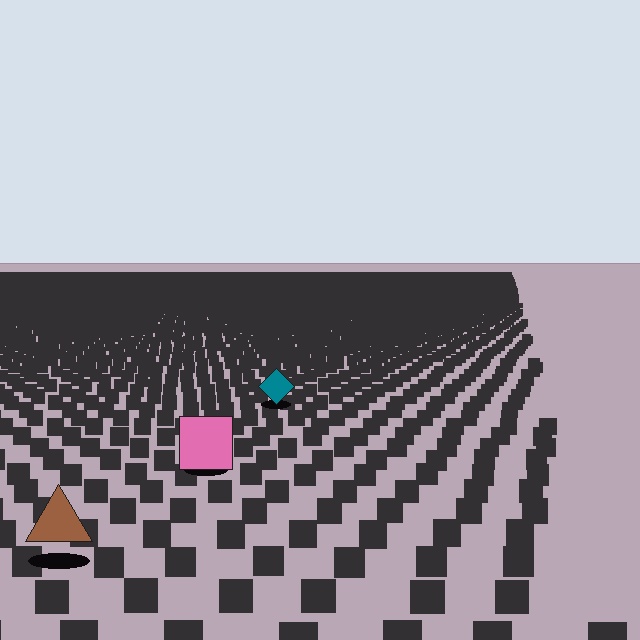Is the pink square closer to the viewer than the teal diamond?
Yes. The pink square is closer — you can tell from the texture gradient: the ground texture is coarser near it.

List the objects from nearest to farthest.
From nearest to farthest: the brown triangle, the pink square, the teal diamond.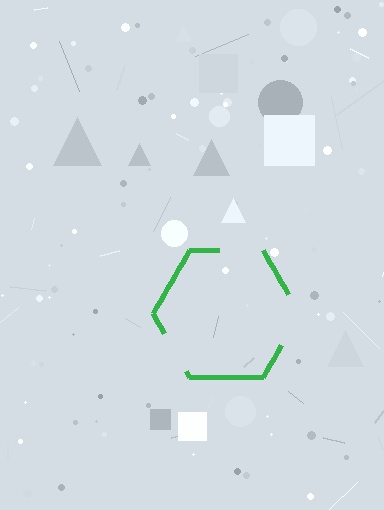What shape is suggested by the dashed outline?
The dashed outline suggests a hexagon.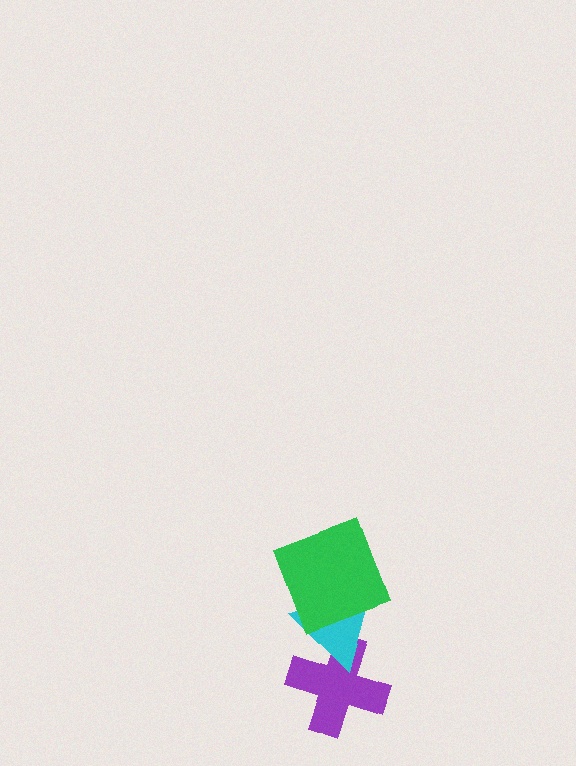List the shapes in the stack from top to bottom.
From top to bottom: the green square, the cyan triangle, the purple cross.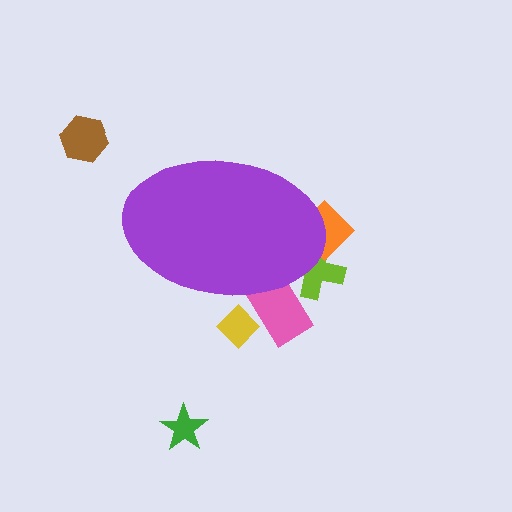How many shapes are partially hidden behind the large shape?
4 shapes are partially hidden.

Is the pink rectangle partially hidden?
Yes, the pink rectangle is partially hidden behind the purple ellipse.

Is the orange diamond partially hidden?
Yes, the orange diamond is partially hidden behind the purple ellipse.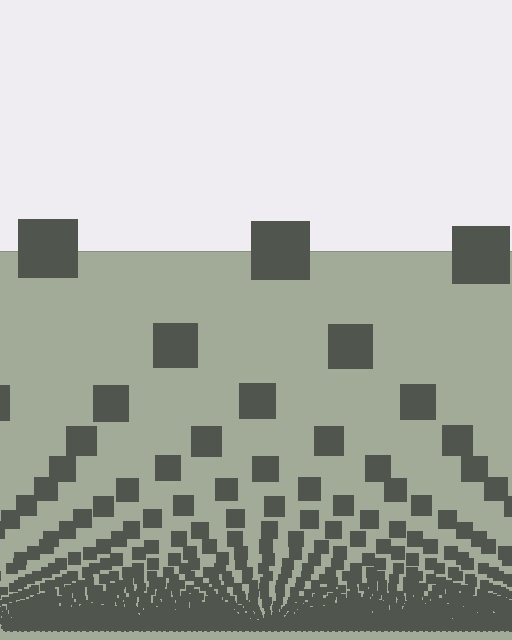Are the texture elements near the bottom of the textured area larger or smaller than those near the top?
Smaller. The gradient is inverted — elements near the bottom are smaller and denser.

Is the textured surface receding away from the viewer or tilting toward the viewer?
The surface appears to tilt toward the viewer. Texture elements get larger and sparser toward the top.